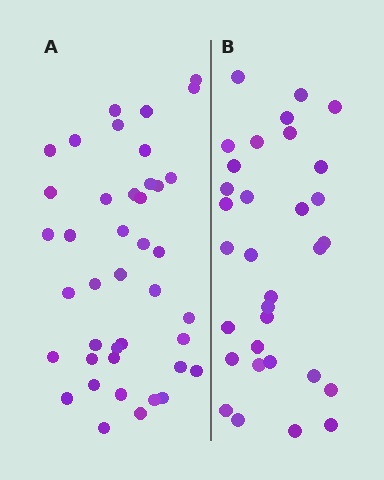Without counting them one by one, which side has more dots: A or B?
Region A (the left region) has more dots.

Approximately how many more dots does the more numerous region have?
Region A has roughly 8 or so more dots than region B.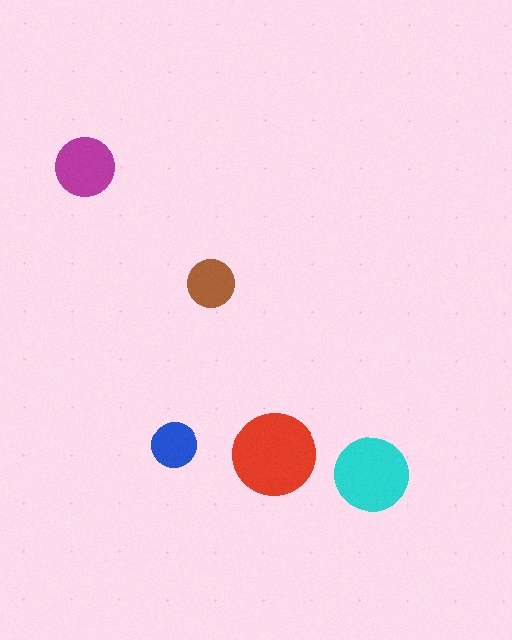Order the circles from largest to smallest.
the red one, the cyan one, the magenta one, the brown one, the blue one.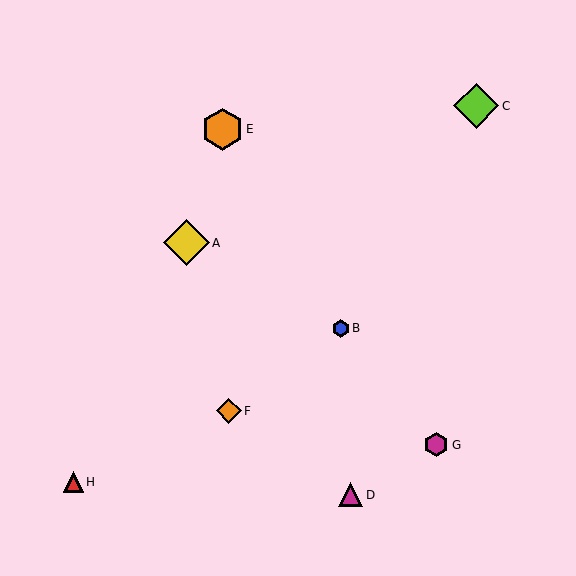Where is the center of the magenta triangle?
The center of the magenta triangle is at (350, 495).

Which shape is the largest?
The yellow diamond (labeled A) is the largest.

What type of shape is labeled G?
Shape G is a magenta hexagon.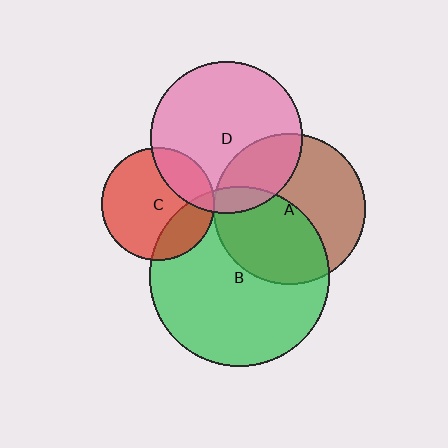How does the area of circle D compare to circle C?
Approximately 1.8 times.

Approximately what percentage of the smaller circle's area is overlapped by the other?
Approximately 25%.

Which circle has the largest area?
Circle B (green).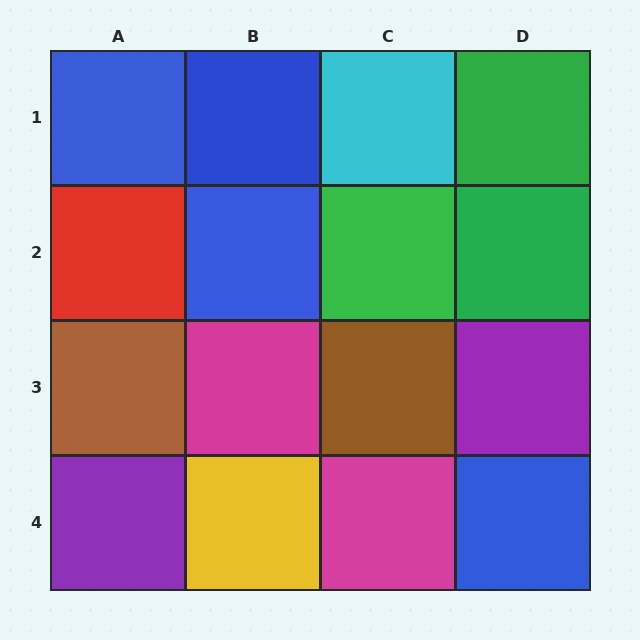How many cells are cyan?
1 cell is cyan.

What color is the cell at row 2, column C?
Green.